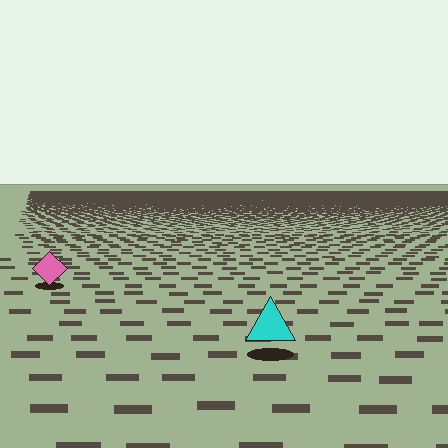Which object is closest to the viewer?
The cyan triangle is closest. The texture marks near it are larger and more spread out.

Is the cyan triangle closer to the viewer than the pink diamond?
Yes. The cyan triangle is closer — you can tell from the texture gradient: the ground texture is coarser near it.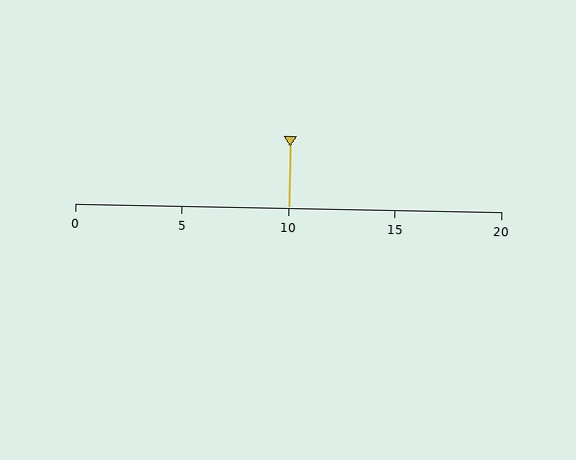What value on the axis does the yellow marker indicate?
The marker indicates approximately 10.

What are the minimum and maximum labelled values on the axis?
The axis runs from 0 to 20.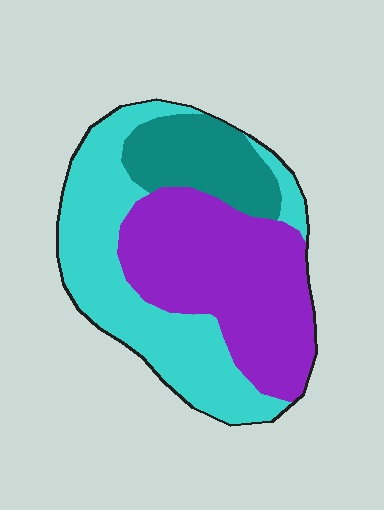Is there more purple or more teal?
Purple.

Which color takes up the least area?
Teal, at roughly 15%.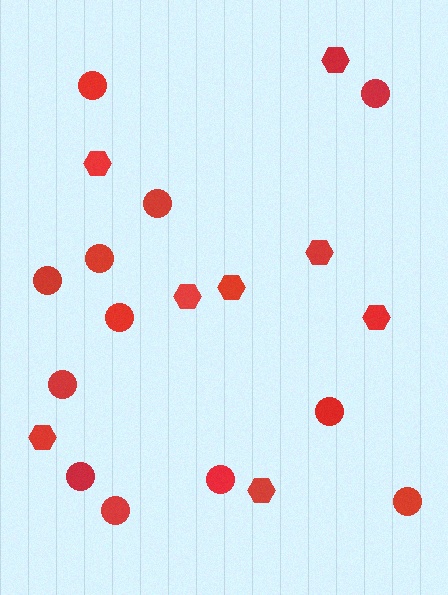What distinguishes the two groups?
There are 2 groups: one group of circles (12) and one group of hexagons (8).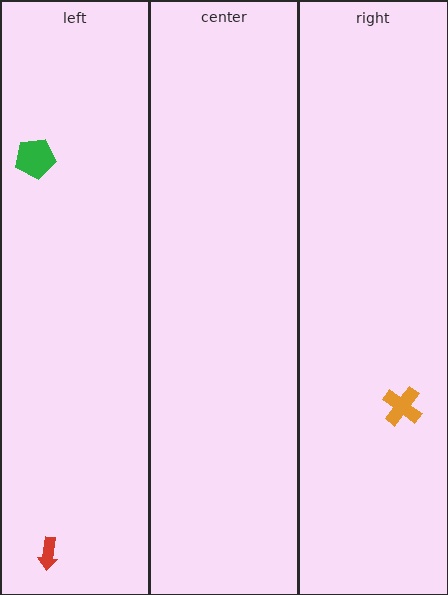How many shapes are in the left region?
2.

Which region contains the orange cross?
The right region.